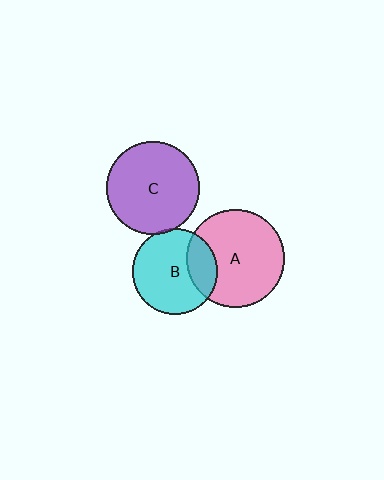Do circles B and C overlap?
Yes.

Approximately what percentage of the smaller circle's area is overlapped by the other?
Approximately 5%.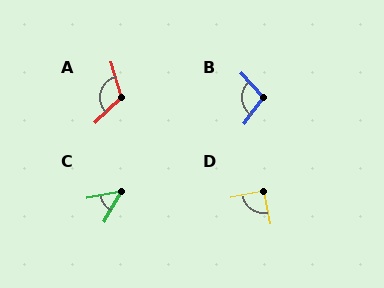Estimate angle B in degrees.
Approximately 102 degrees.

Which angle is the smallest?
C, at approximately 49 degrees.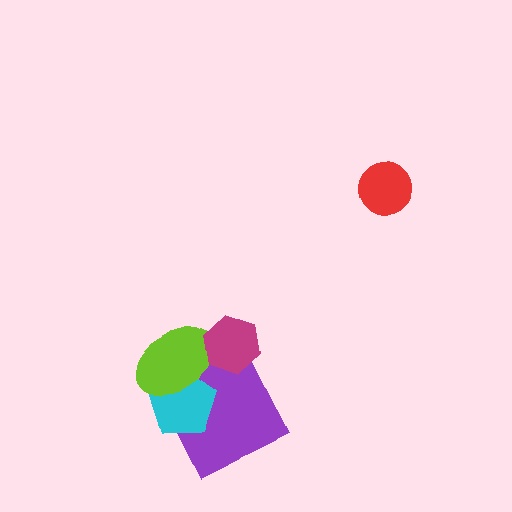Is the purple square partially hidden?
Yes, it is partially covered by another shape.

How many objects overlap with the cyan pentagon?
2 objects overlap with the cyan pentagon.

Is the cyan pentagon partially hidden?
Yes, it is partially covered by another shape.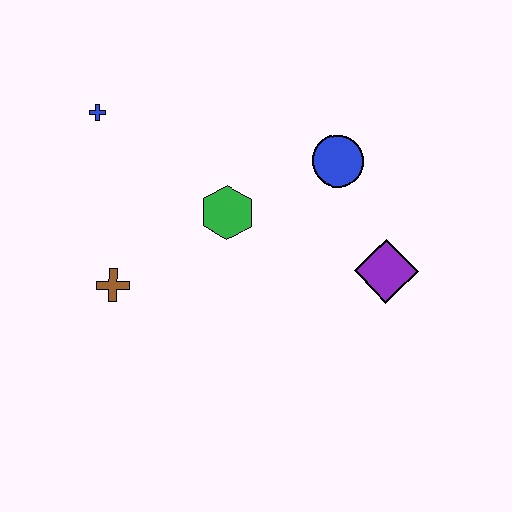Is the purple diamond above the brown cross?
Yes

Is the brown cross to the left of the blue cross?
No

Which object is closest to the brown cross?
The green hexagon is closest to the brown cross.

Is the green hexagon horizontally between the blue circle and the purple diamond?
No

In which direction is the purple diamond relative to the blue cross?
The purple diamond is to the right of the blue cross.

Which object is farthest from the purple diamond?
The blue cross is farthest from the purple diamond.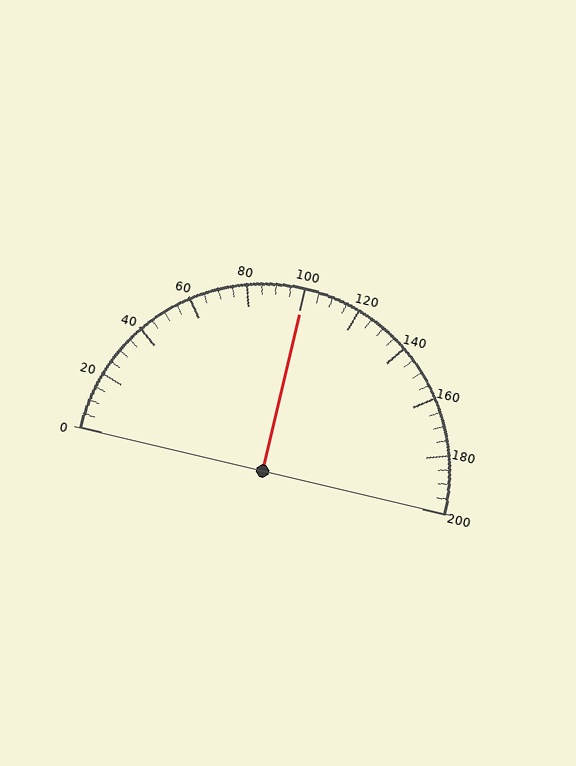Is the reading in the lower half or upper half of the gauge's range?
The reading is in the upper half of the range (0 to 200).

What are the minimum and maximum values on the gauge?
The gauge ranges from 0 to 200.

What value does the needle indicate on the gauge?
The needle indicates approximately 100.